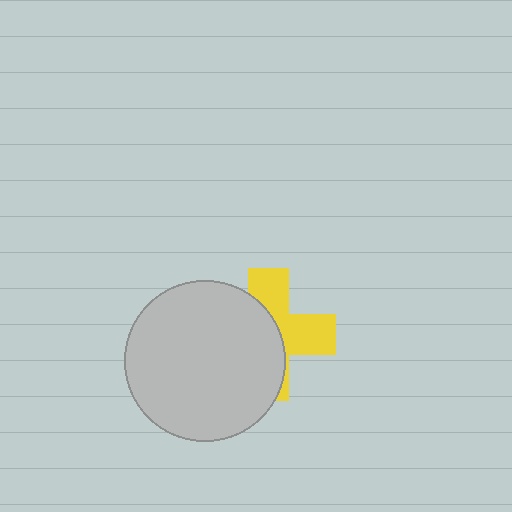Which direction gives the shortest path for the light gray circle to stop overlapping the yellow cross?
Moving left gives the shortest separation.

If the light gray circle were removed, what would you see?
You would see the complete yellow cross.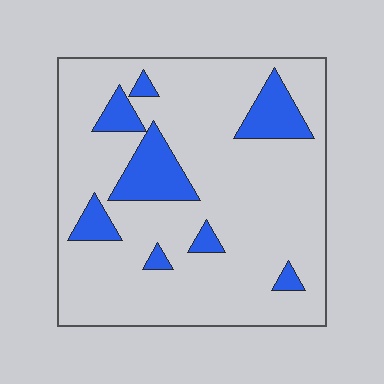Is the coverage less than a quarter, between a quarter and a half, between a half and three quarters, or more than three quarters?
Less than a quarter.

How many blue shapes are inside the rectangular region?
8.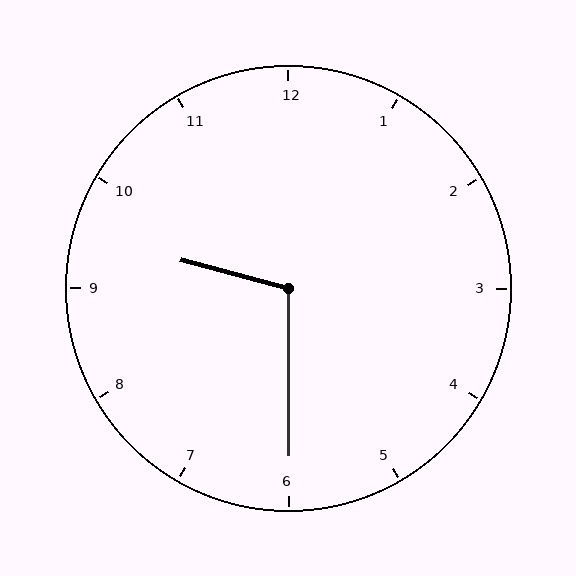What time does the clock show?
9:30.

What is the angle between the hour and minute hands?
Approximately 105 degrees.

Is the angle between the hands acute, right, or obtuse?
It is obtuse.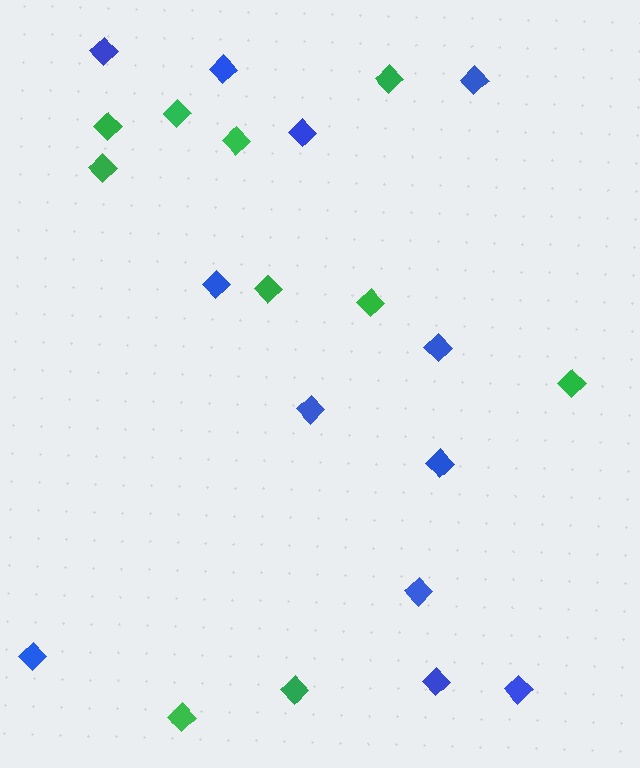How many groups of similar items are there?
There are 2 groups: one group of green diamonds (10) and one group of blue diamonds (12).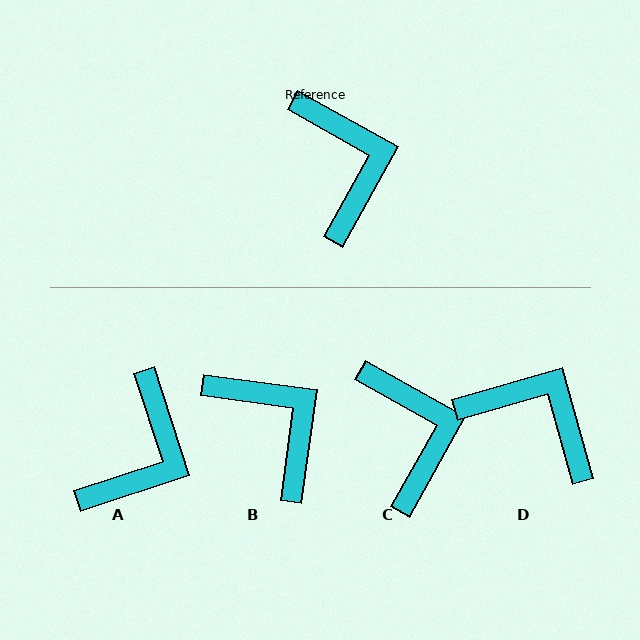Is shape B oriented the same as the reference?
No, it is off by about 22 degrees.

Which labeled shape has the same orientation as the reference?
C.